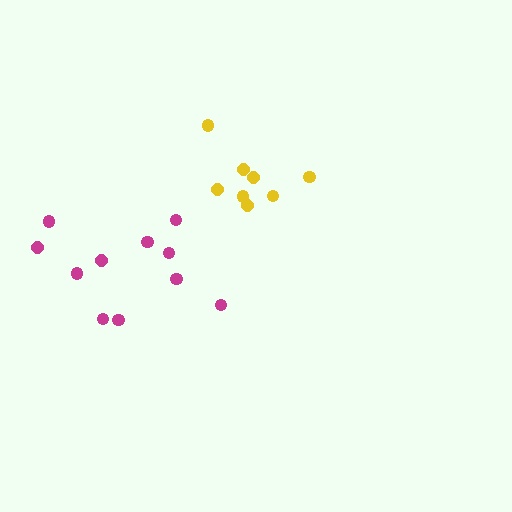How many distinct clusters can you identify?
There are 2 distinct clusters.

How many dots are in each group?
Group 1: 11 dots, Group 2: 8 dots (19 total).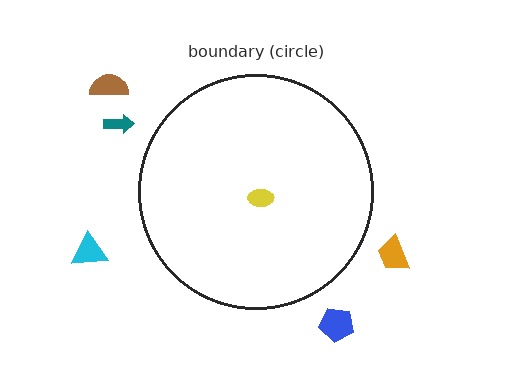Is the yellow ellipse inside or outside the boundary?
Inside.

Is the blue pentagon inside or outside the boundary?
Outside.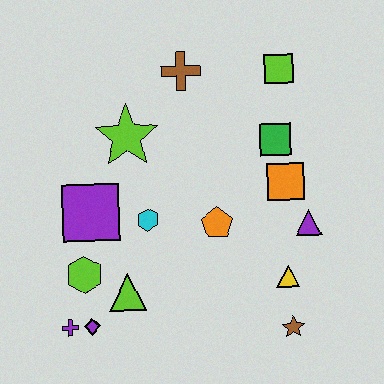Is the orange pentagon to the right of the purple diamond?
Yes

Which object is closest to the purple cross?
The purple diamond is closest to the purple cross.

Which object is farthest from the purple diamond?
The lime square is farthest from the purple diamond.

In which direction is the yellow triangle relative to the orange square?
The yellow triangle is below the orange square.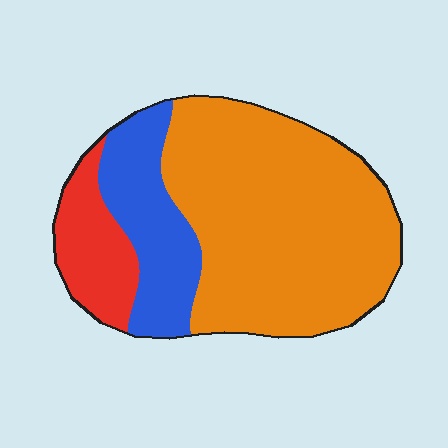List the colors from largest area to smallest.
From largest to smallest: orange, blue, red.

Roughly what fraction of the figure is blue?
Blue covers roughly 20% of the figure.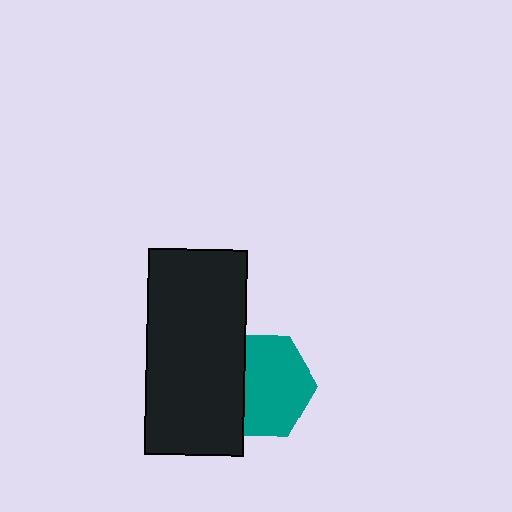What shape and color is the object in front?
The object in front is a black rectangle.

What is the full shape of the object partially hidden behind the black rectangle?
The partially hidden object is a teal hexagon.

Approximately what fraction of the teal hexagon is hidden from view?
Roughly 33% of the teal hexagon is hidden behind the black rectangle.